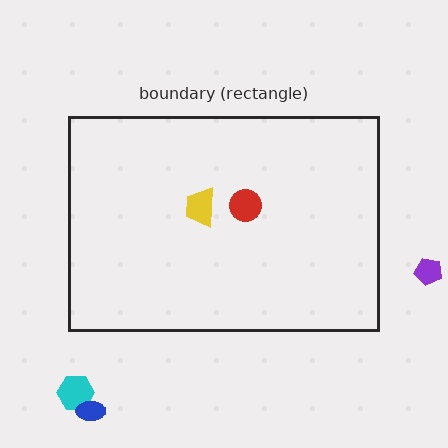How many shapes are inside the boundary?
2 inside, 3 outside.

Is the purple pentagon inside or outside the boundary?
Outside.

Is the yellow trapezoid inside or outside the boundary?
Inside.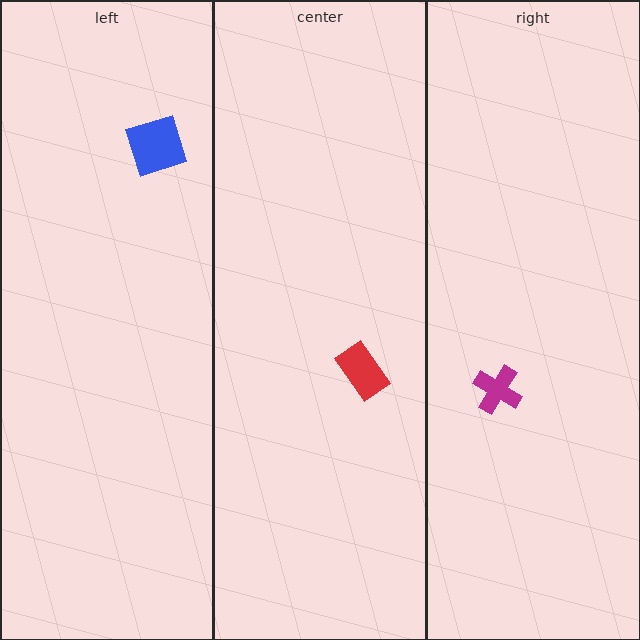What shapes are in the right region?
The magenta cross.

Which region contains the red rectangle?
The center region.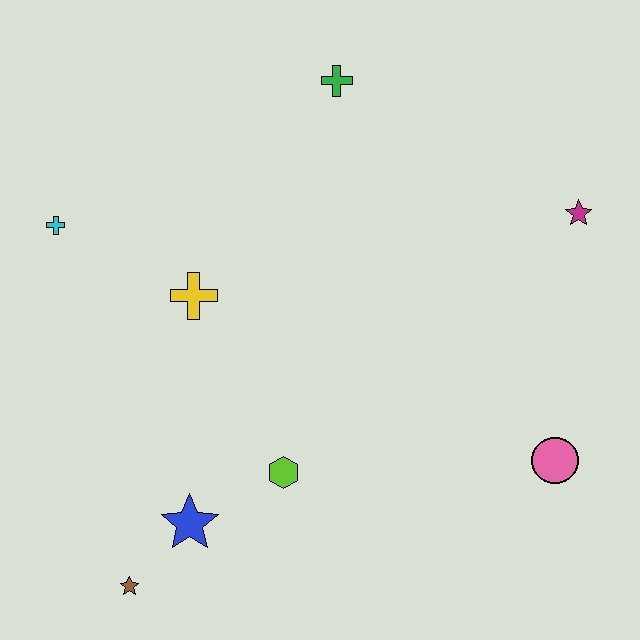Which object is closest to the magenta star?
The pink circle is closest to the magenta star.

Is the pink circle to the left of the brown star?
No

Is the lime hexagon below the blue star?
No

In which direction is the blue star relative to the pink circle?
The blue star is to the left of the pink circle.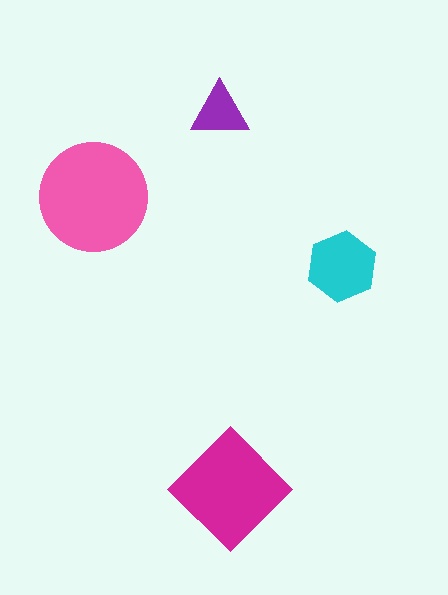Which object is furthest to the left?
The pink circle is leftmost.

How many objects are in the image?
There are 4 objects in the image.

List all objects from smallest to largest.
The purple triangle, the cyan hexagon, the magenta diamond, the pink circle.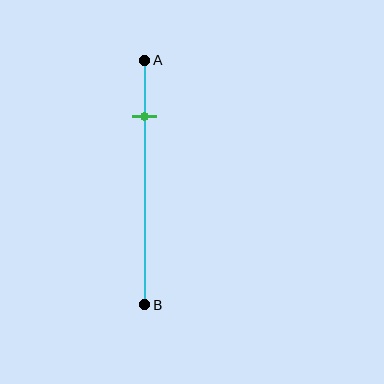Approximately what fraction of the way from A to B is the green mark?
The green mark is approximately 25% of the way from A to B.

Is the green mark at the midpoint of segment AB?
No, the mark is at about 25% from A, not at the 50% midpoint.